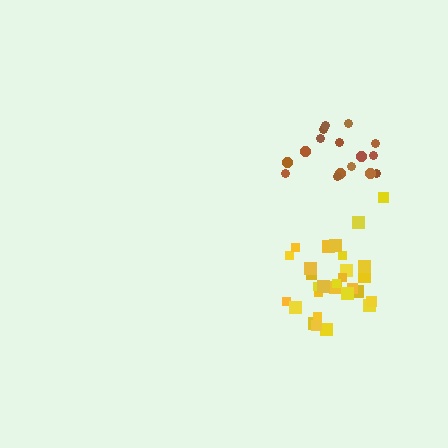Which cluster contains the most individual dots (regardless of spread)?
Yellow (31).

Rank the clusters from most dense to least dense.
brown, yellow.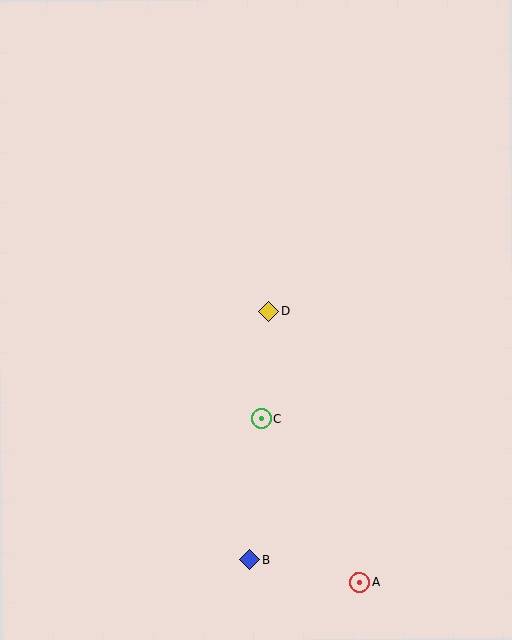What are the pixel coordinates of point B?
Point B is at (250, 560).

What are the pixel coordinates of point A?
Point A is at (360, 582).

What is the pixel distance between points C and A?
The distance between C and A is 191 pixels.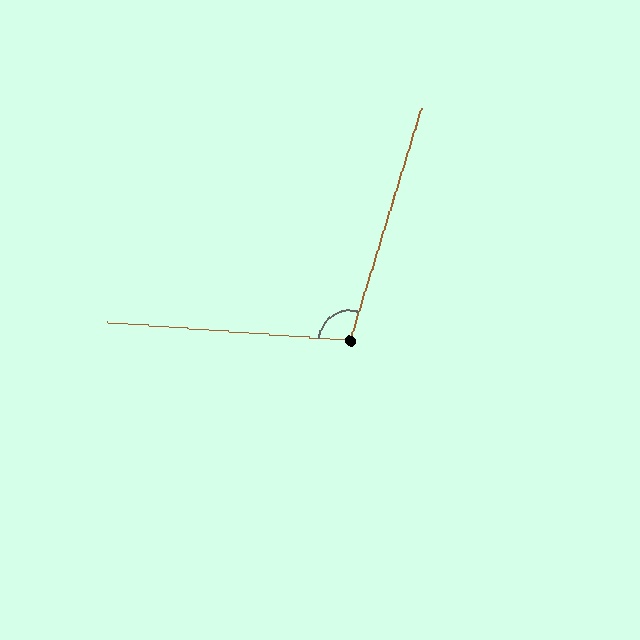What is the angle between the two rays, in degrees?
Approximately 103 degrees.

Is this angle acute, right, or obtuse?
It is obtuse.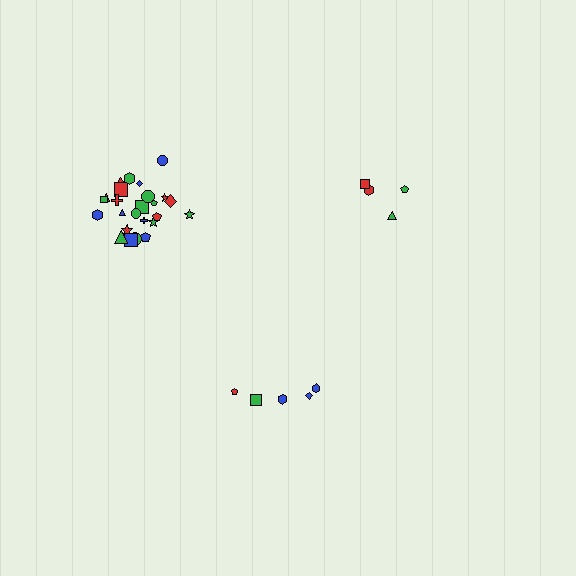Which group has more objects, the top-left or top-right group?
The top-left group.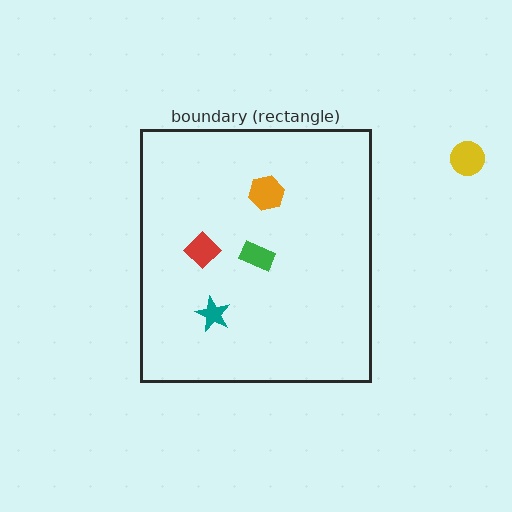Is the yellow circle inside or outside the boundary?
Outside.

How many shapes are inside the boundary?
4 inside, 1 outside.